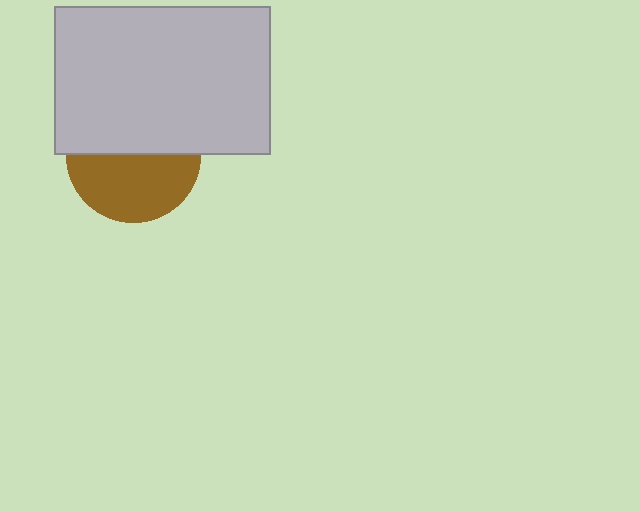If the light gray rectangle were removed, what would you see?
You would see the complete brown circle.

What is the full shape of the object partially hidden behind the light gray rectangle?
The partially hidden object is a brown circle.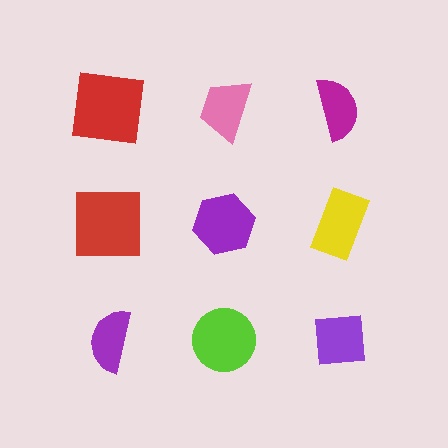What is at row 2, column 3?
A yellow rectangle.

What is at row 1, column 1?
A red square.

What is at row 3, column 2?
A lime circle.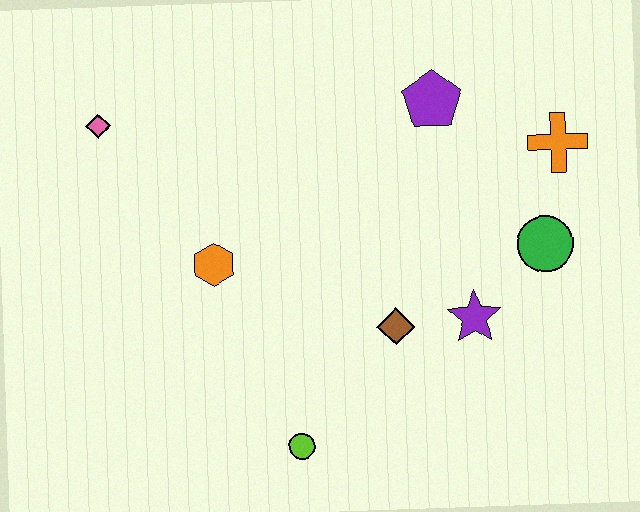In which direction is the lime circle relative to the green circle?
The lime circle is to the left of the green circle.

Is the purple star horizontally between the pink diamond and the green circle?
Yes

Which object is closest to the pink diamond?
The orange hexagon is closest to the pink diamond.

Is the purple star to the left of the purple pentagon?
No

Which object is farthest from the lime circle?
The orange cross is farthest from the lime circle.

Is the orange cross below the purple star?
No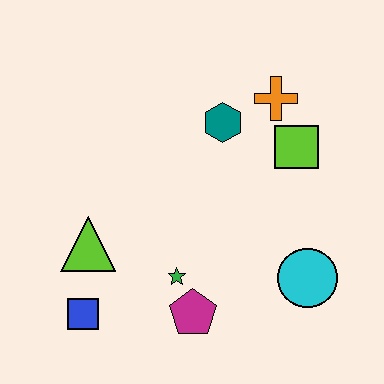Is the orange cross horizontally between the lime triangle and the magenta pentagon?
No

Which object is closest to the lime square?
The orange cross is closest to the lime square.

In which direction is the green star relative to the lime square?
The green star is below the lime square.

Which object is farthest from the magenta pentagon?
The orange cross is farthest from the magenta pentagon.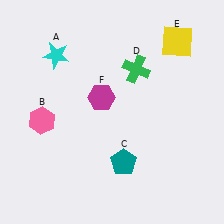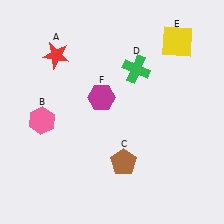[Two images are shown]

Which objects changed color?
A changed from cyan to red. C changed from teal to brown.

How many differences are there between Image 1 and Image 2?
There are 2 differences between the two images.